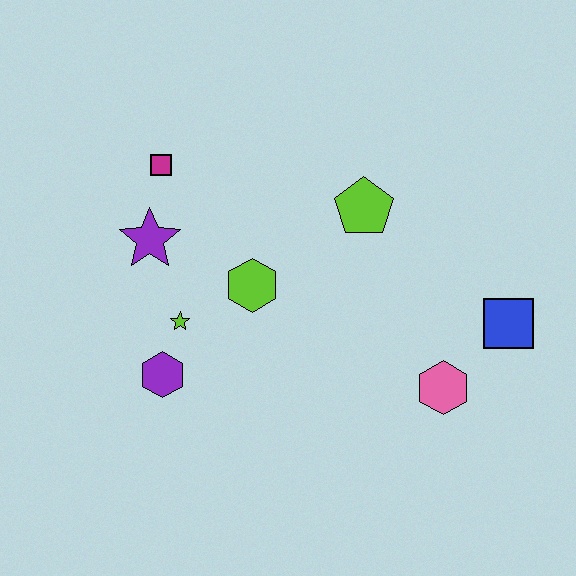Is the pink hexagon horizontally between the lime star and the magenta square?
No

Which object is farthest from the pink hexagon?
The magenta square is farthest from the pink hexagon.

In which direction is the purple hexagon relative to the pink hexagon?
The purple hexagon is to the left of the pink hexagon.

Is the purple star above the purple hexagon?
Yes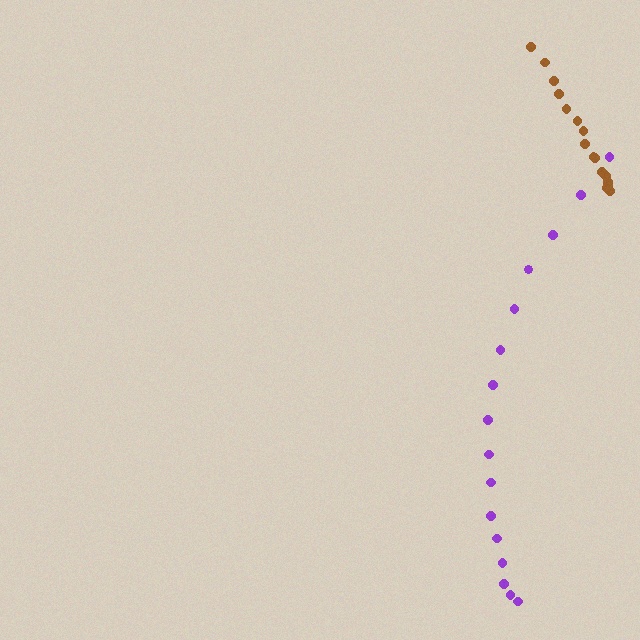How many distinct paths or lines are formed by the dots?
There are 2 distinct paths.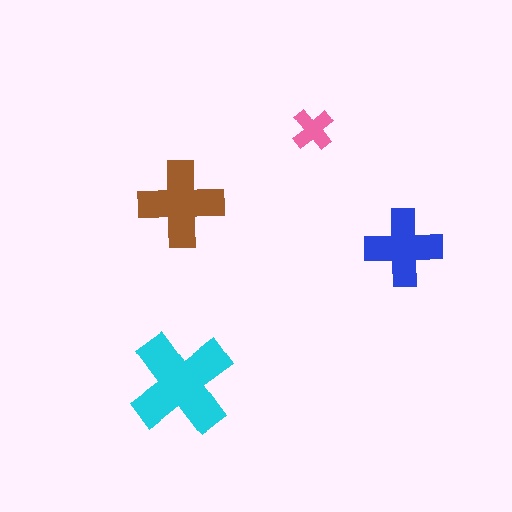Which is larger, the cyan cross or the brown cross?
The cyan one.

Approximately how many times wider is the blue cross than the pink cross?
About 2 times wider.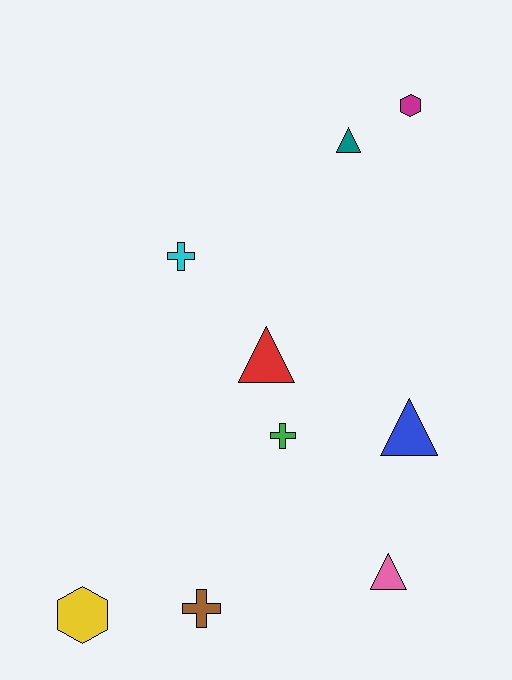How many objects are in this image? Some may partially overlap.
There are 9 objects.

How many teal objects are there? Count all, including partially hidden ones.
There is 1 teal object.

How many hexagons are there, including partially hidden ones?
There are 2 hexagons.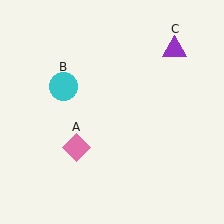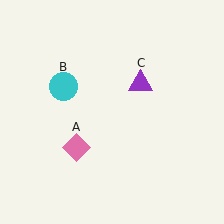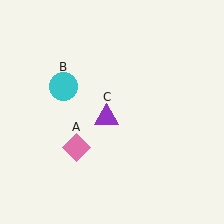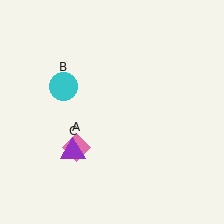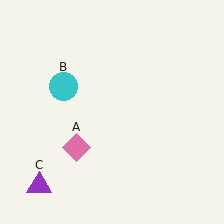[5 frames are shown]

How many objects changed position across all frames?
1 object changed position: purple triangle (object C).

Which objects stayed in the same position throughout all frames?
Pink diamond (object A) and cyan circle (object B) remained stationary.